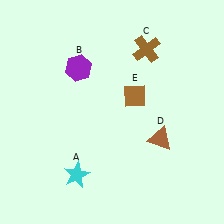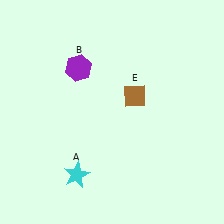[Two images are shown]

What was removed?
The brown triangle (D), the brown cross (C) were removed in Image 2.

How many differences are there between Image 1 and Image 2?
There are 2 differences between the two images.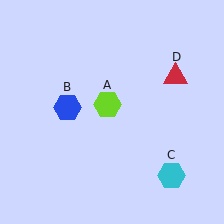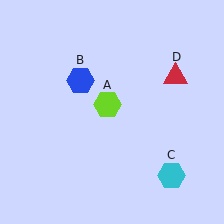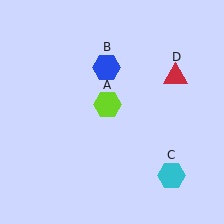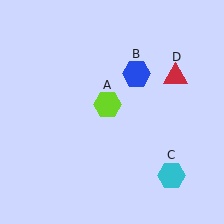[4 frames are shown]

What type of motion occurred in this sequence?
The blue hexagon (object B) rotated clockwise around the center of the scene.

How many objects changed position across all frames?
1 object changed position: blue hexagon (object B).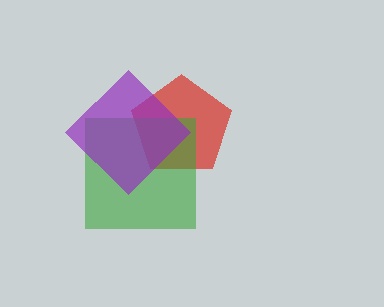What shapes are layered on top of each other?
The layered shapes are: a red pentagon, a green square, a purple diamond.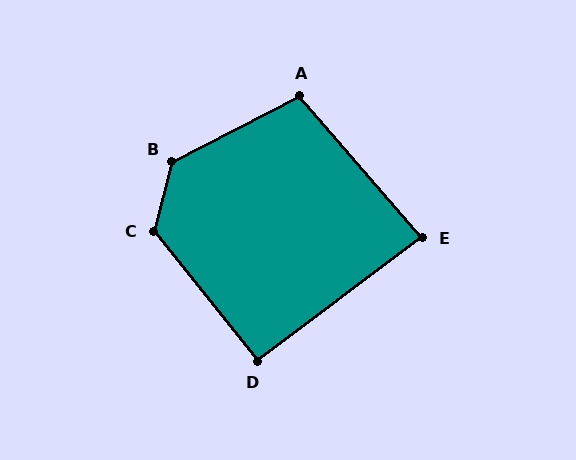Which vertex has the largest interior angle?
B, at approximately 132 degrees.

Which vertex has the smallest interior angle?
E, at approximately 86 degrees.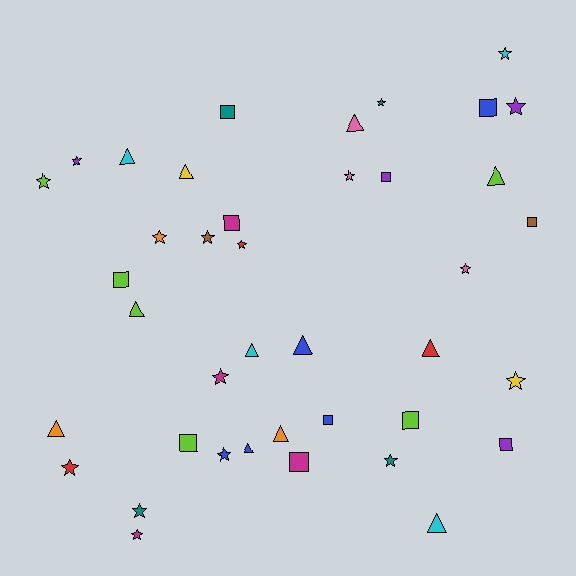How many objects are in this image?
There are 40 objects.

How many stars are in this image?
There are 17 stars.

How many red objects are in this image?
There are 3 red objects.